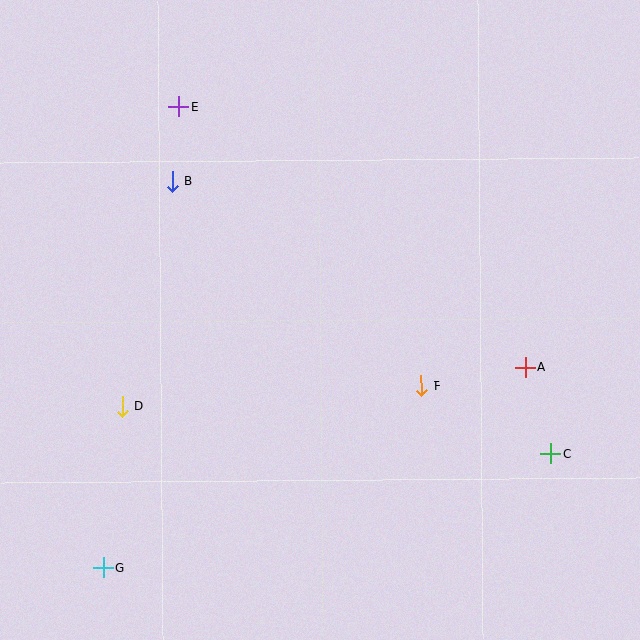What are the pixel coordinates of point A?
Point A is at (526, 368).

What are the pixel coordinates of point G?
Point G is at (103, 567).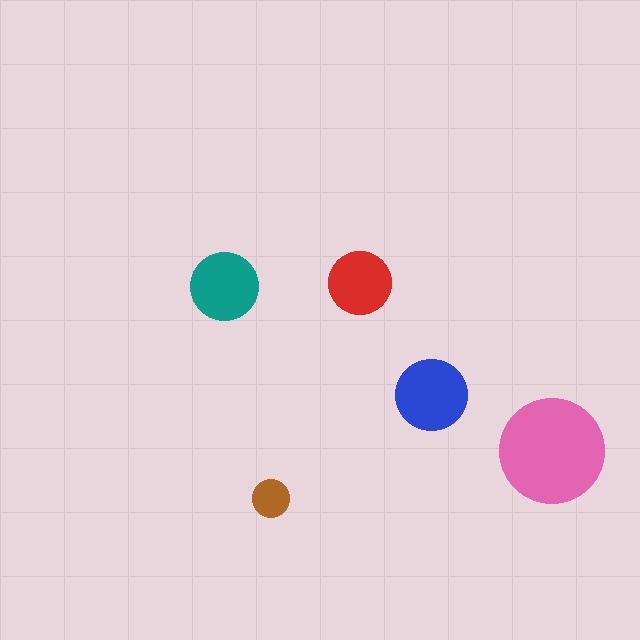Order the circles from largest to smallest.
the pink one, the blue one, the teal one, the red one, the brown one.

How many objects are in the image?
There are 5 objects in the image.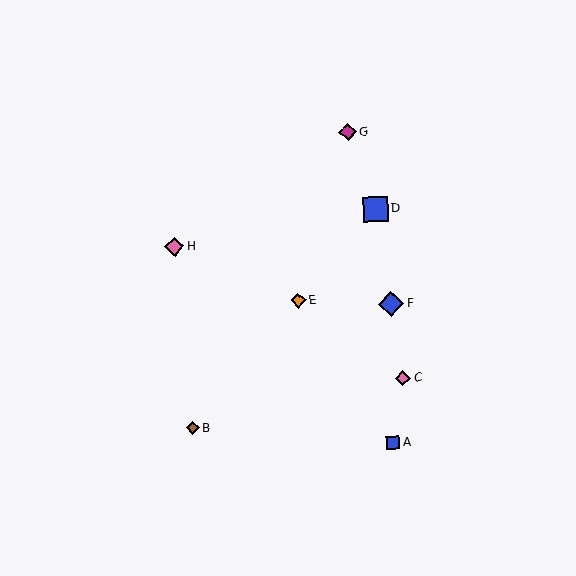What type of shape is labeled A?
Shape A is a blue square.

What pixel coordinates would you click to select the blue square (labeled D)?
Click at (376, 209) to select the blue square D.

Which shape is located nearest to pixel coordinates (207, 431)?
The brown diamond (labeled B) at (193, 428) is nearest to that location.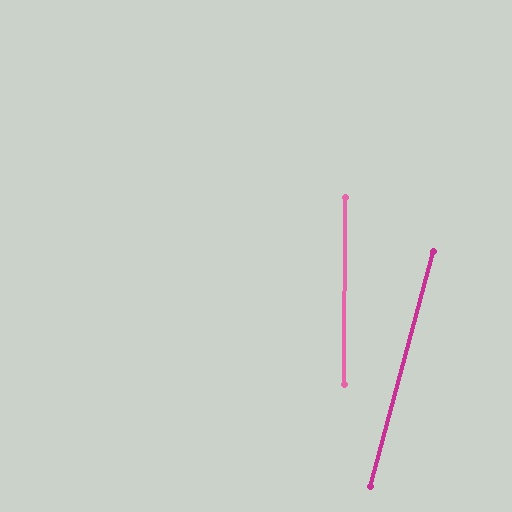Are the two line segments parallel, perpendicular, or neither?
Neither parallel nor perpendicular — they differ by about 15°.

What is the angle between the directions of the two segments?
Approximately 15 degrees.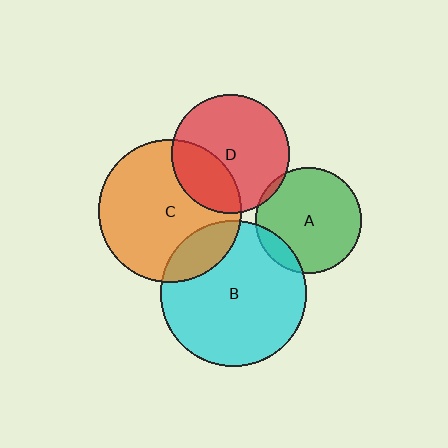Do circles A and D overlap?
Yes.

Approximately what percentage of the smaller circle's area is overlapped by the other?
Approximately 5%.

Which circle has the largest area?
Circle B (cyan).